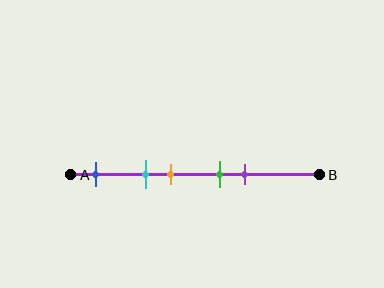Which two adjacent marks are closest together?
The green and purple marks are the closest adjacent pair.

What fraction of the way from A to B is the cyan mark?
The cyan mark is approximately 30% (0.3) of the way from A to B.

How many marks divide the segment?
There are 5 marks dividing the segment.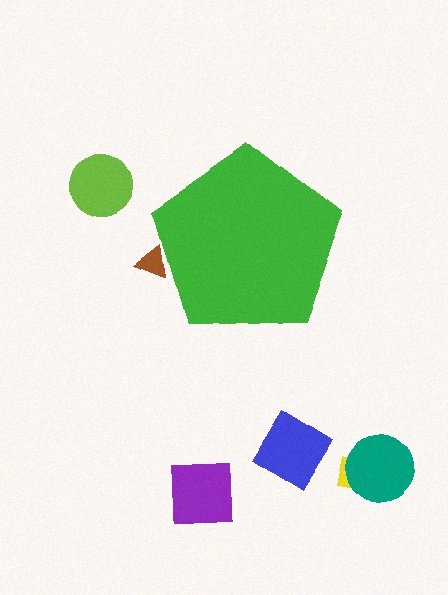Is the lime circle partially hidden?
No, the lime circle is fully visible.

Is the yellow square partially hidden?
No, the yellow square is fully visible.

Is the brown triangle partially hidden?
Yes, the brown triangle is partially hidden behind the green pentagon.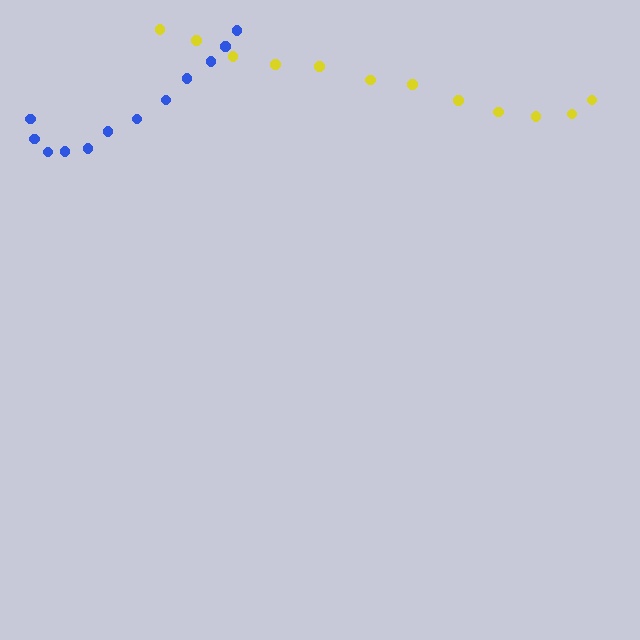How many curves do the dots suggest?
There are 2 distinct paths.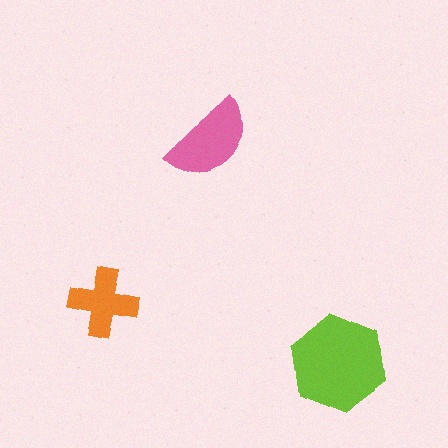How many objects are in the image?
There are 3 objects in the image.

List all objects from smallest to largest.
The orange cross, the pink semicircle, the lime hexagon.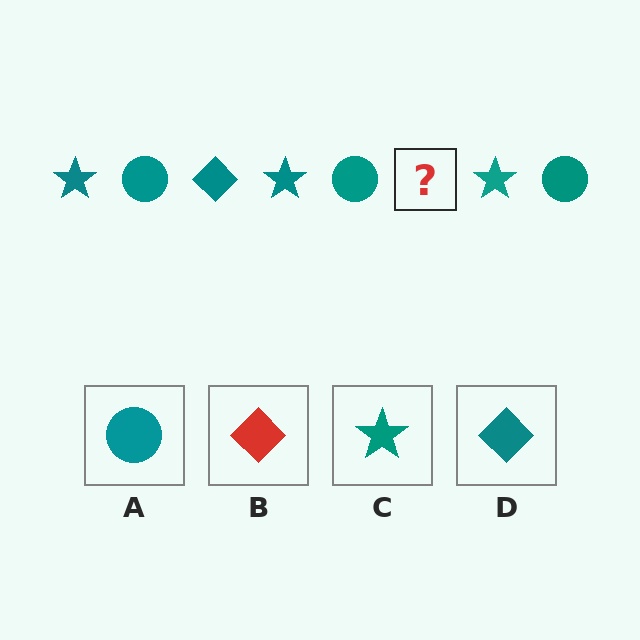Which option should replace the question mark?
Option D.